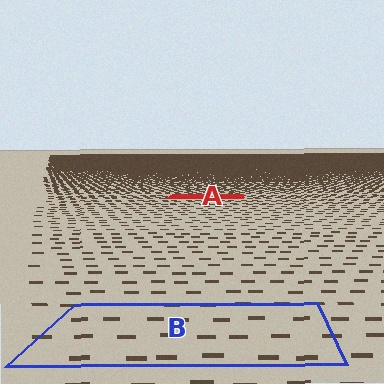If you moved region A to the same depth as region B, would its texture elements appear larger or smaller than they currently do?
They would appear larger. At a closer depth, the same texture elements are projected at a bigger on-screen size.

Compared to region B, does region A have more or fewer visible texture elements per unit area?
Region A has more texture elements per unit area — they are packed more densely because it is farther away.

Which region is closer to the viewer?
Region B is closer. The texture elements there are larger and more spread out.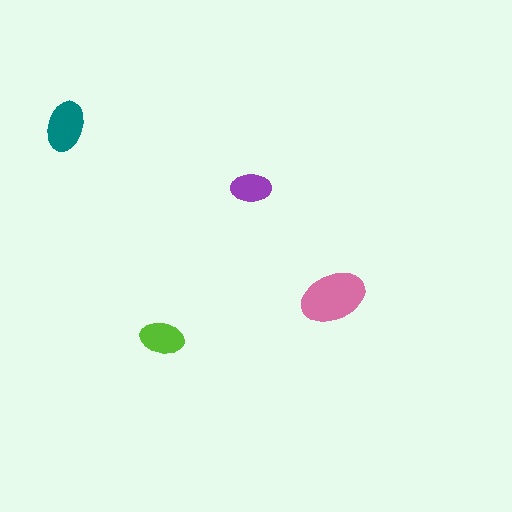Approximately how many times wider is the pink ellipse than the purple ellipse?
About 1.5 times wider.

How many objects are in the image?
There are 4 objects in the image.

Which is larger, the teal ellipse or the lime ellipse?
The teal one.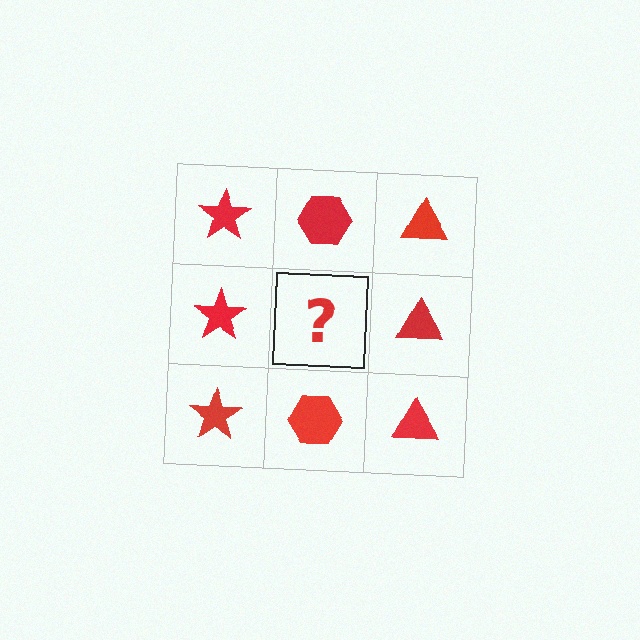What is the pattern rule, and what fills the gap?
The rule is that each column has a consistent shape. The gap should be filled with a red hexagon.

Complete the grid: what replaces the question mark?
The question mark should be replaced with a red hexagon.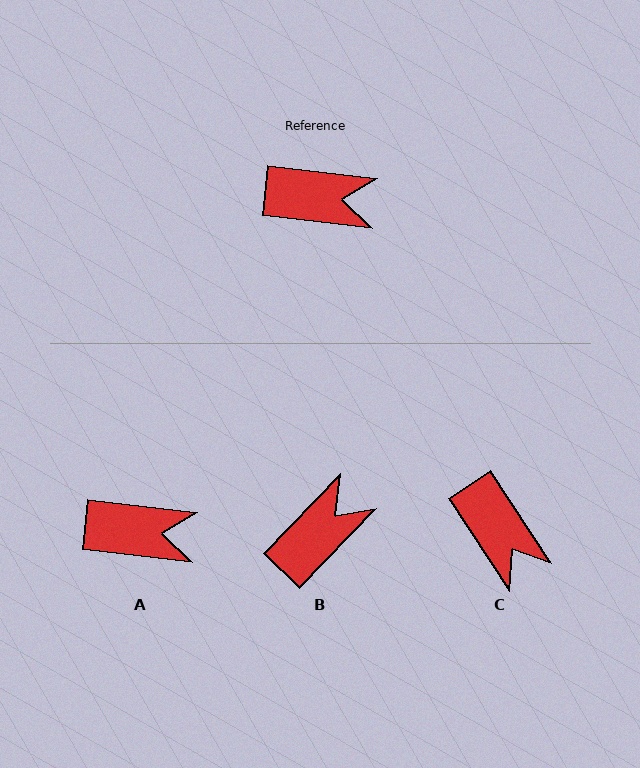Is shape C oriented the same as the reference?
No, it is off by about 50 degrees.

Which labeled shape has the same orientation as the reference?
A.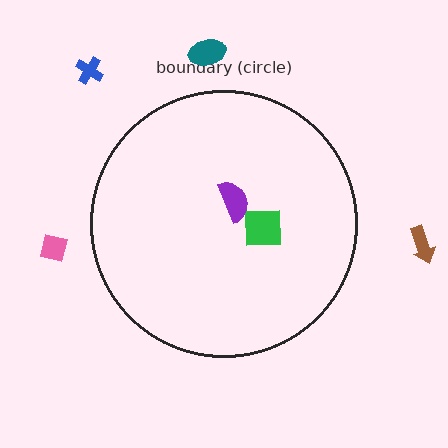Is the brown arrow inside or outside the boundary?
Outside.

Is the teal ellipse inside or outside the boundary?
Outside.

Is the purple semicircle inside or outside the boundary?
Inside.